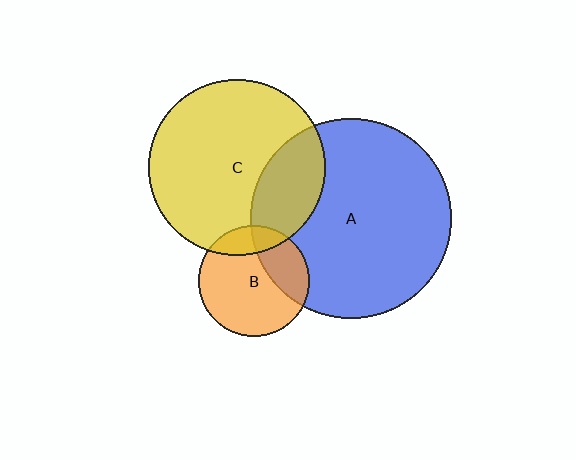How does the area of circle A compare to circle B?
Approximately 3.3 times.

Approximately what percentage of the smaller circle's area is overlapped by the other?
Approximately 15%.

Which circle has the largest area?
Circle A (blue).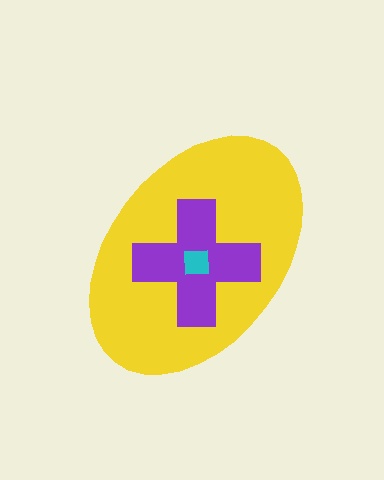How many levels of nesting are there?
3.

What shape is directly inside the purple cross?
The cyan square.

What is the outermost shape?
The yellow ellipse.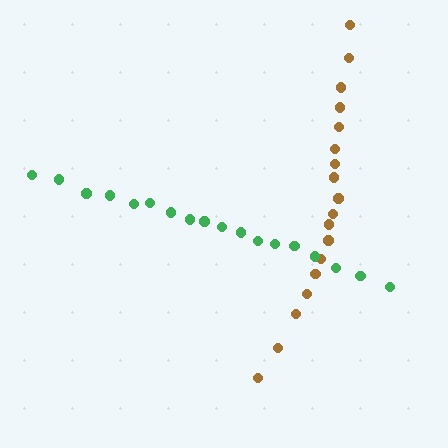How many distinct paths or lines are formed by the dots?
There are 2 distinct paths.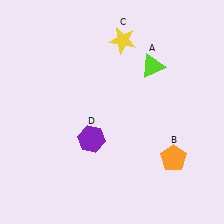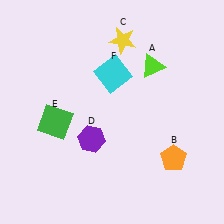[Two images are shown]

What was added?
A green square (E), a cyan square (F) were added in Image 2.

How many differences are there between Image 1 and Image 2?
There are 2 differences between the two images.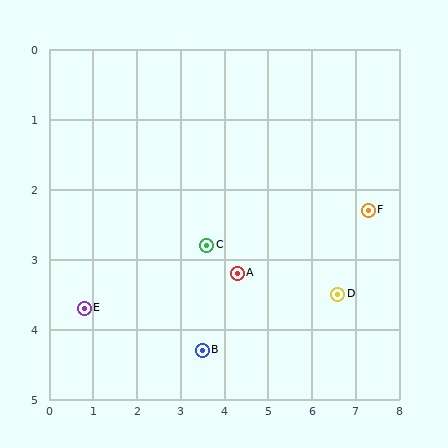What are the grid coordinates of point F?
Point F is at approximately (7.3, 2.3).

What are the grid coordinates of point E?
Point E is at approximately (0.8, 3.7).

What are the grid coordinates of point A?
Point A is at approximately (4.3, 3.2).